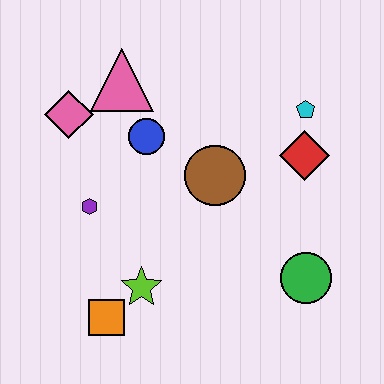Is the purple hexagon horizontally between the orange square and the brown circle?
No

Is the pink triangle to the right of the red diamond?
No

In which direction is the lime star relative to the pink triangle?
The lime star is below the pink triangle.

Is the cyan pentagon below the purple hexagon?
No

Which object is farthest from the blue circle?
The green circle is farthest from the blue circle.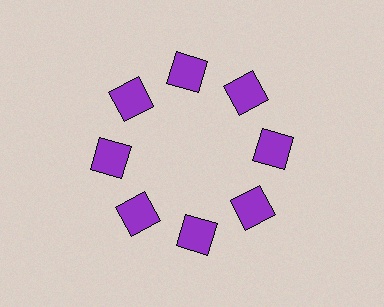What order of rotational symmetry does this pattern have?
This pattern has 8-fold rotational symmetry.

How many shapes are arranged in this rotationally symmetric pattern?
There are 8 shapes, arranged in 8 groups of 1.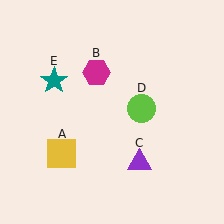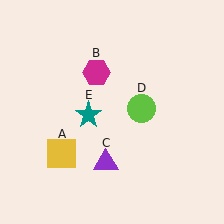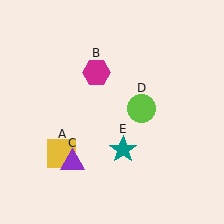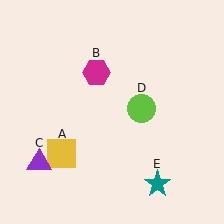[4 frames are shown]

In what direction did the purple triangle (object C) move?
The purple triangle (object C) moved left.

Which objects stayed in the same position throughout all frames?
Yellow square (object A) and magenta hexagon (object B) and lime circle (object D) remained stationary.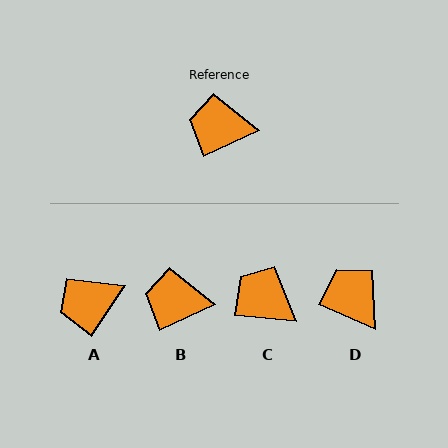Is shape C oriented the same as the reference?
No, it is off by about 30 degrees.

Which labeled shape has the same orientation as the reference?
B.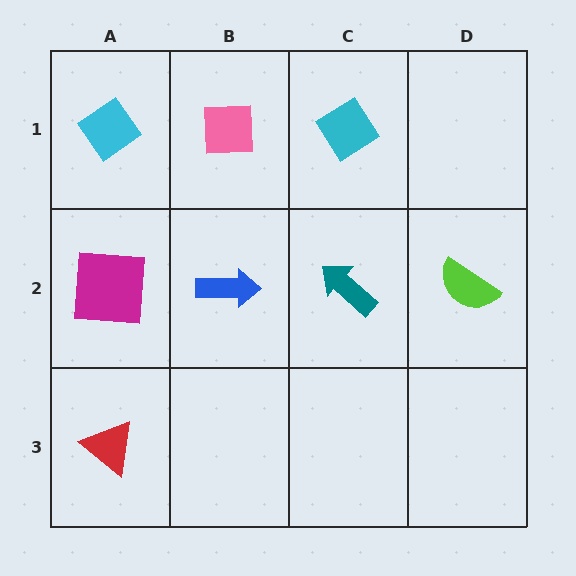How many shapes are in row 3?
1 shape.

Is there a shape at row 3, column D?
No, that cell is empty.